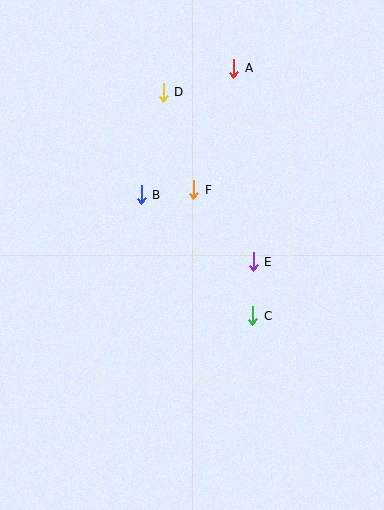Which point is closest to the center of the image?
Point E at (253, 262) is closest to the center.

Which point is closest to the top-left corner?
Point D is closest to the top-left corner.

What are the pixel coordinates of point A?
Point A is at (234, 68).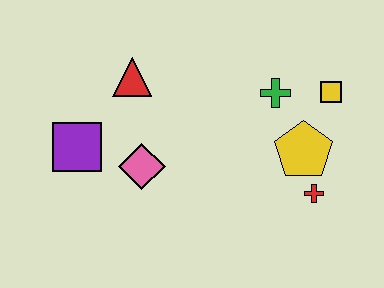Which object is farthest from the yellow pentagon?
The purple square is farthest from the yellow pentagon.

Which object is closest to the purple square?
The pink diamond is closest to the purple square.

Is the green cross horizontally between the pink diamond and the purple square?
No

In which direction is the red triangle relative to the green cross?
The red triangle is to the left of the green cross.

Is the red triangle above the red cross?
Yes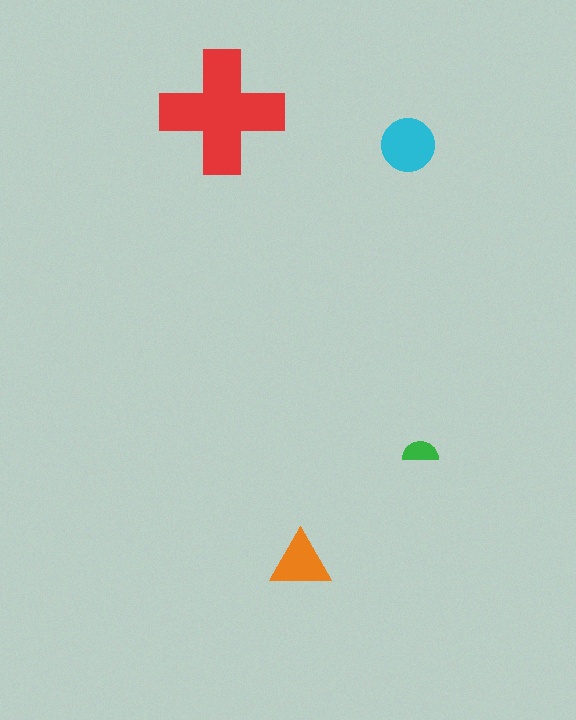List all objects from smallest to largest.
The green semicircle, the orange triangle, the cyan circle, the red cross.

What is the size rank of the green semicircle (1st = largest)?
4th.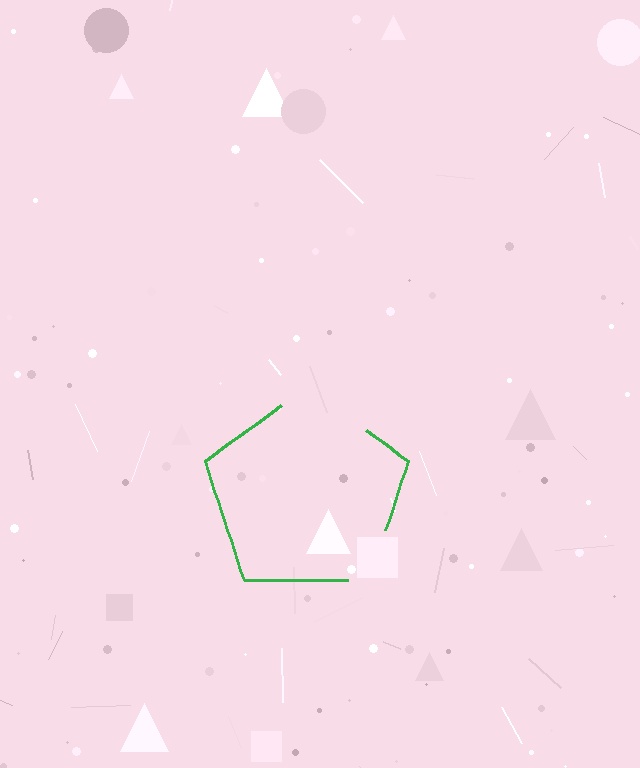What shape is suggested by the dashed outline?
The dashed outline suggests a pentagon.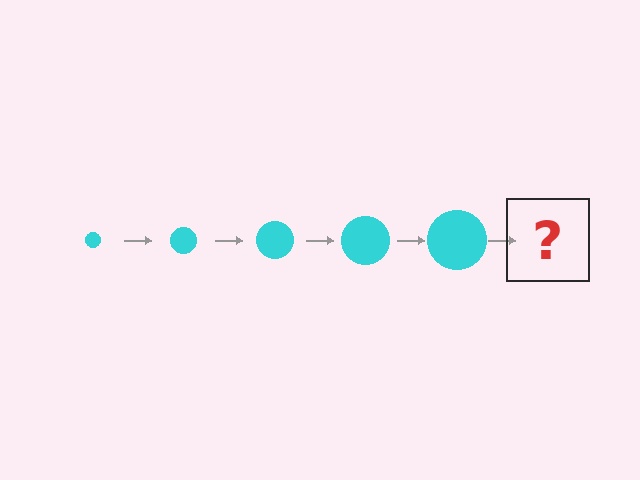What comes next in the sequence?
The next element should be a cyan circle, larger than the previous one.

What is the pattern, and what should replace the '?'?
The pattern is that the circle gets progressively larger each step. The '?' should be a cyan circle, larger than the previous one.